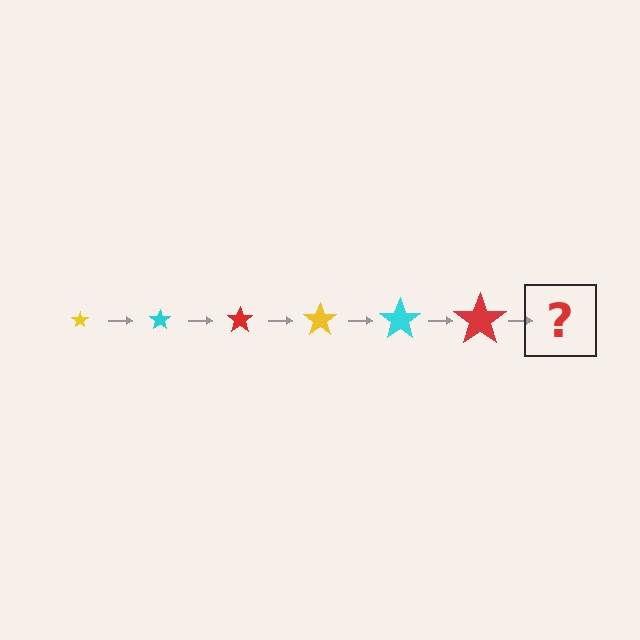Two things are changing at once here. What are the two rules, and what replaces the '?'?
The two rules are that the star grows larger each step and the color cycles through yellow, cyan, and red. The '?' should be a yellow star, larger than the previous one.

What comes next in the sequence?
The next element should be a yellow star, larger than the previous one.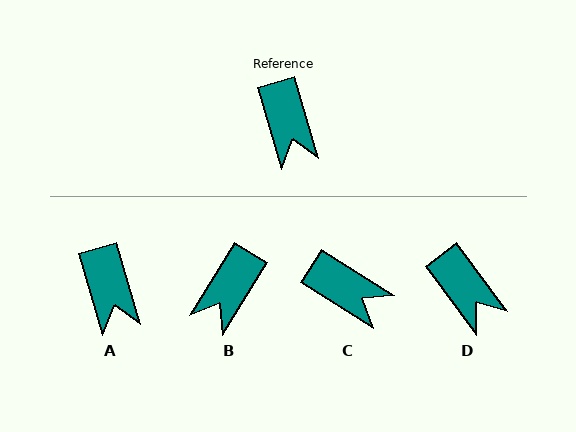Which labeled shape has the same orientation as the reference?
A.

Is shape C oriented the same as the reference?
No, it is off by about 41 degrees.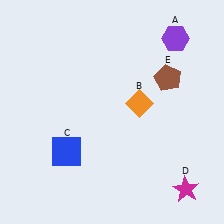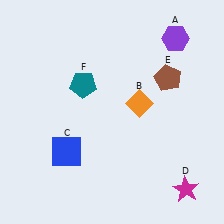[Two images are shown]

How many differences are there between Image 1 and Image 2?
There is 1 difference between the two images.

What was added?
A teal pentagon (F) was added in Image 2.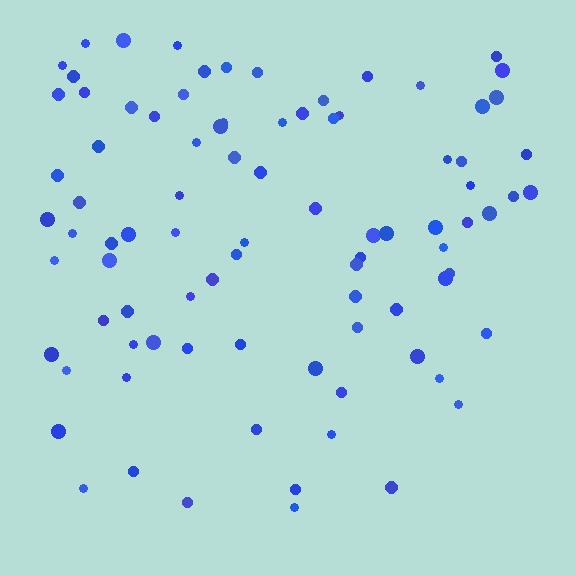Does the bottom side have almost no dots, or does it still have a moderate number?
Still a moderate number, just noticeably fewer than the top.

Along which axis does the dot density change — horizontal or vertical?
Vertical.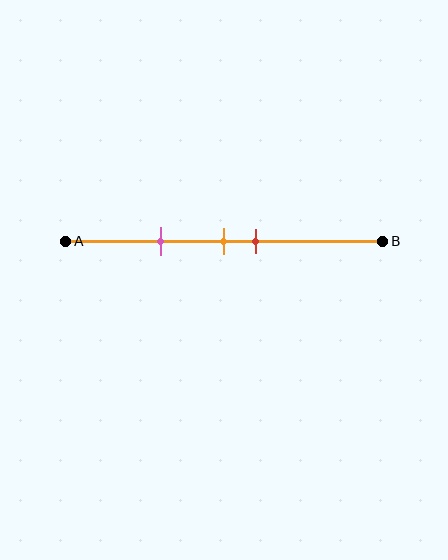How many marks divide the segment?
There are 3 marks dividing the segment.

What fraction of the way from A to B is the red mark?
The red mark is approximately 60% (0.6) of the way from A to B.